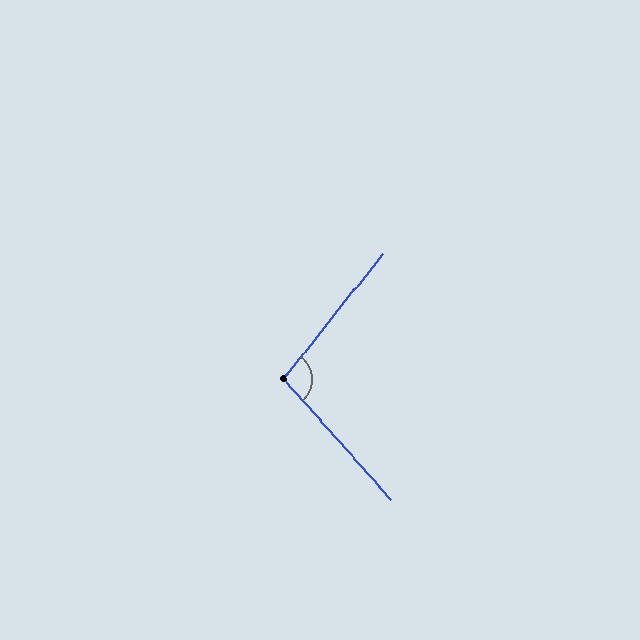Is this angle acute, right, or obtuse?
It is obtuse.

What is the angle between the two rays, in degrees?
Approximately 100 degrees.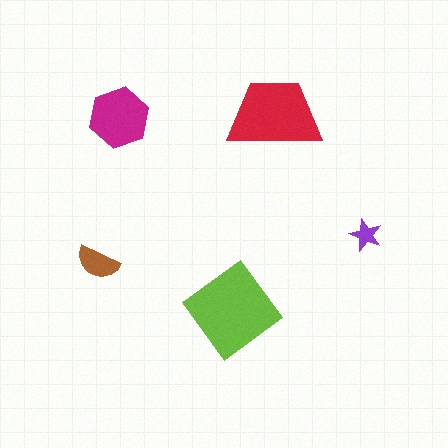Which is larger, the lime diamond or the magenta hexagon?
The lime diamond.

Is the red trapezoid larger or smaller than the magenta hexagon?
Larger.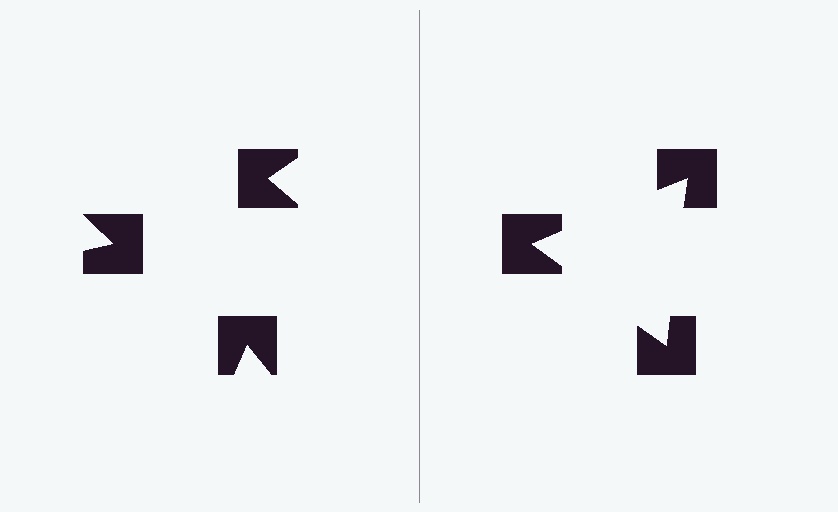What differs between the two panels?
The notched squares are positioned identically on both sides; only the wedge orientations differ. On the right they align to a triangle; on the left they are misaligned.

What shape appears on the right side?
An illusory triangle.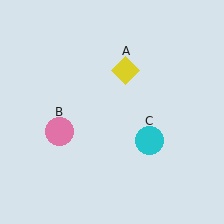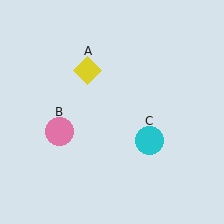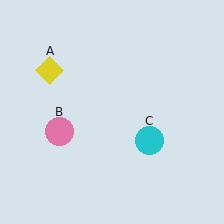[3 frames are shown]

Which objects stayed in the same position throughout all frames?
Pink circle (object B) and cyan circle (object C) remained stationary.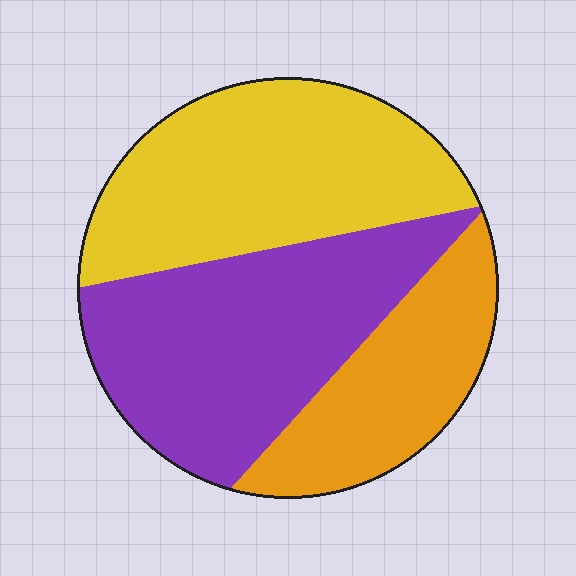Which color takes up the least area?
Orange, at roughly 25%.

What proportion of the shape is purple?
Purple covers roughly 40% of the shape.